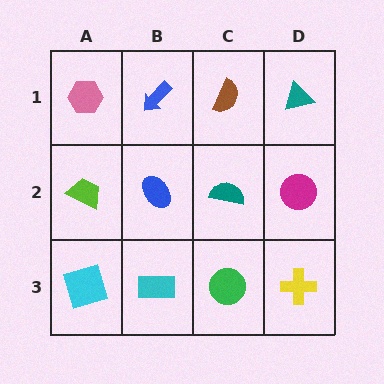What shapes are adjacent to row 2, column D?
A teal triangle (row 1, column D), a yellow cross (row 3, column D), a teal semicircle (row 2, column C).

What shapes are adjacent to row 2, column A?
A pink hexagon (row 1, column A), a cyan square (row 3, column A), a blue ellipse (row 2, column B).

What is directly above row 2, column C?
A brown semicircle.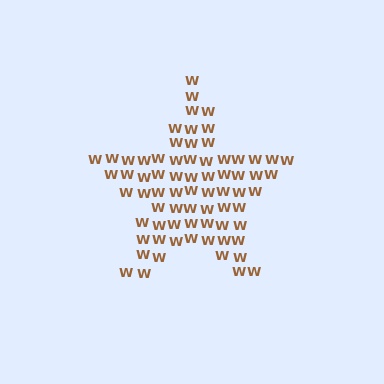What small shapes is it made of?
It is made of small letter W's.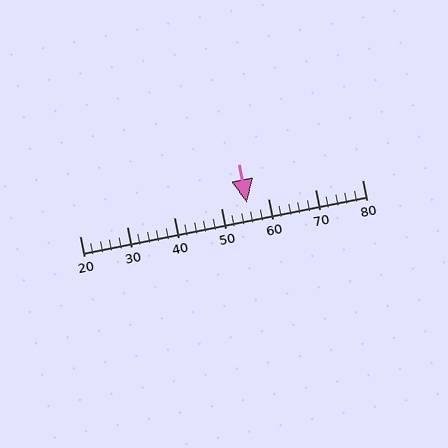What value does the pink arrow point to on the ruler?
The pink arrow points to approximately 56.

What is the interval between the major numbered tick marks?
The major tick marks are spaced 10 units apart.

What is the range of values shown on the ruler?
The ruler shows values from 20 to 80.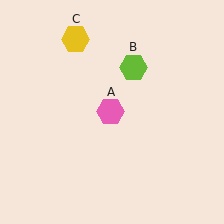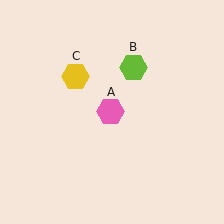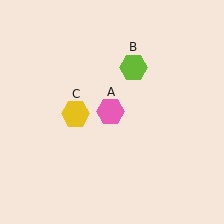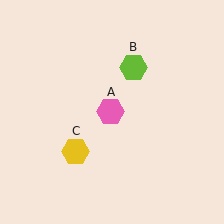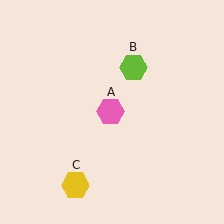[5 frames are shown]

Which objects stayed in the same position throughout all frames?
Pink hexagon (object A) and lime hexagon (object B) remained stationary.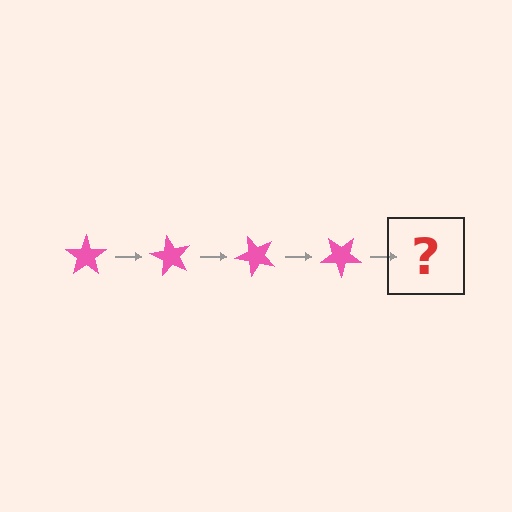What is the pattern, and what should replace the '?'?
The pattern is that the star rotates 60 degrees each step. The '?' should be a pink star rotated 240 degrees.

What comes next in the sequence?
The next element should be a pink star rotated 240 degrees.